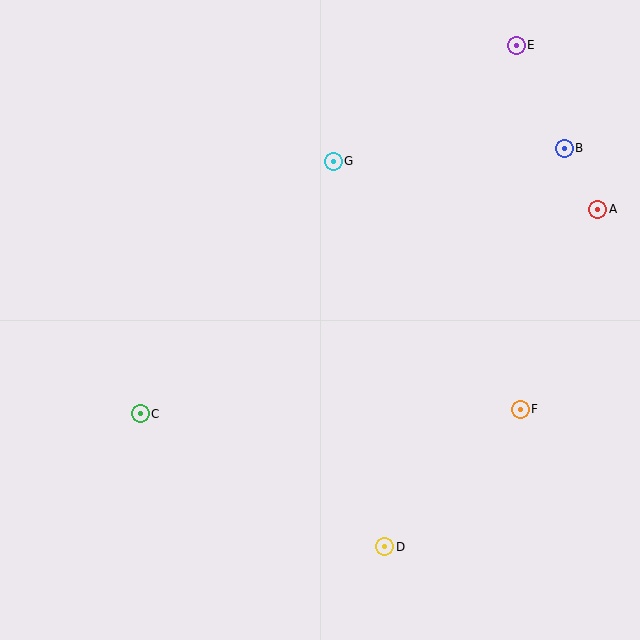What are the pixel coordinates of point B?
Point B is at (564, 148).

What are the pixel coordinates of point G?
Point G is at (333, 161).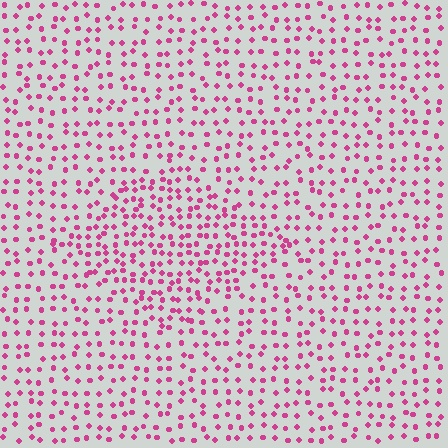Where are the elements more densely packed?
The elements are more densely packed inside the diamond boundary.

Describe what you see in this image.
The image contains small magenta elements arranged at two different densities. A diamond-shaped region is visible where the elements are more densely packed than the surrounding area.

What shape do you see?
I see a diamond.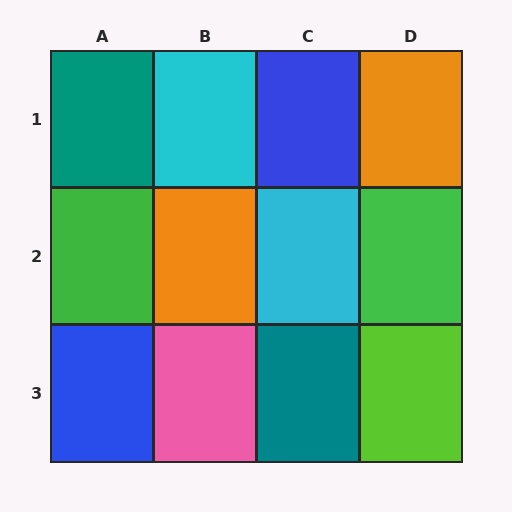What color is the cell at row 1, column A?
Teal.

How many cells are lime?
1 cell is lime.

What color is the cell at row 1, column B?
Cyan.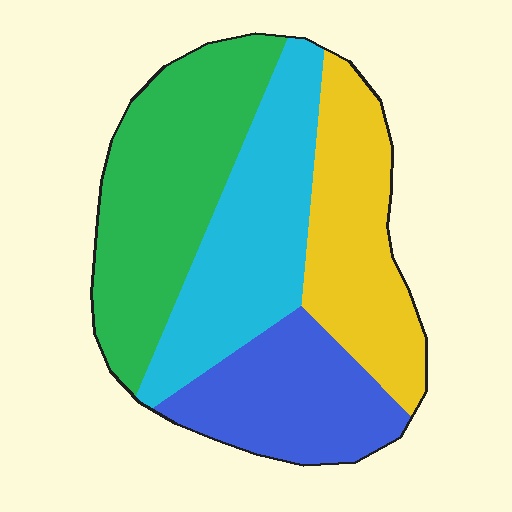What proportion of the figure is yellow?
Yellow takes up about one quarter (1/4) of the figure.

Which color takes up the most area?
Green, at roughly 30%.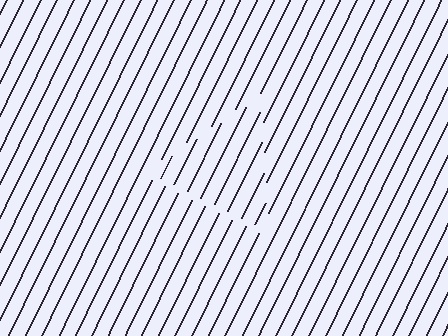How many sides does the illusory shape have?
3 sides — the line-ends trace a triangle.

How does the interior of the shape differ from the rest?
The interior of the shape contains the same grating, shifted by half a period — the contour is defined by the phase discontinuity where line-ends from the inner and outer gratings abut.